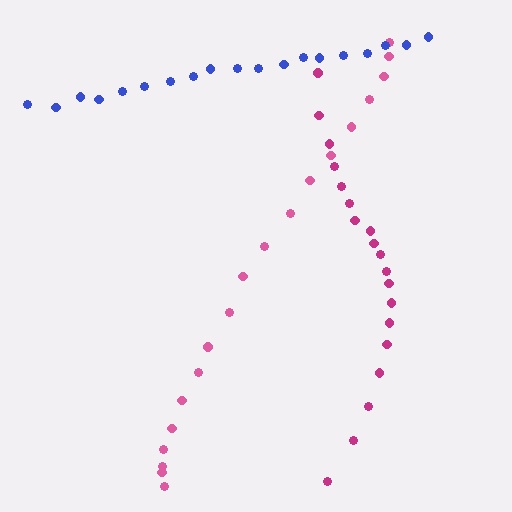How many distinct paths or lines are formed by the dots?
There are 3 distinct paths.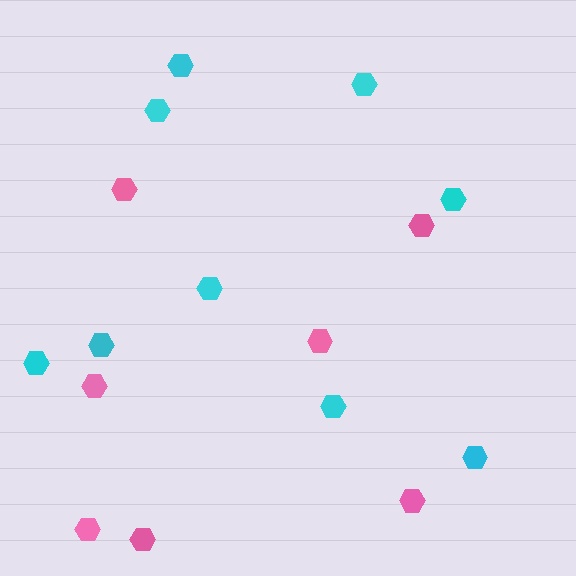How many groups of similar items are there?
There are 2 groups: one group of pink hexagons (7) and one group of cyan hexagons (9).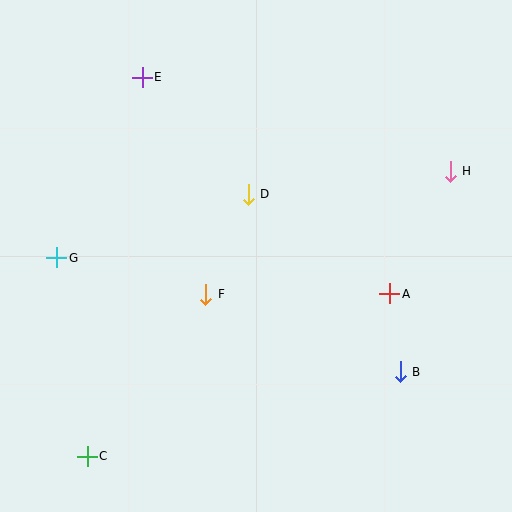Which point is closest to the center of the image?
Point D at (248, 194) is closest to the center.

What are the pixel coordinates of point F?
Point F is at (206, 294).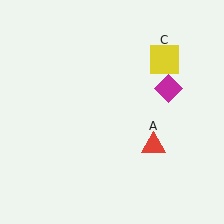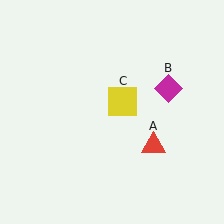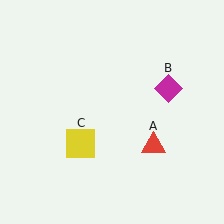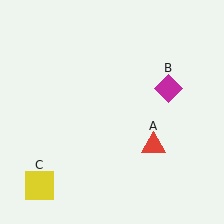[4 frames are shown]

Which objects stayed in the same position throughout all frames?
Red triangle (object A) and magenta diamond (object B) remained stationary.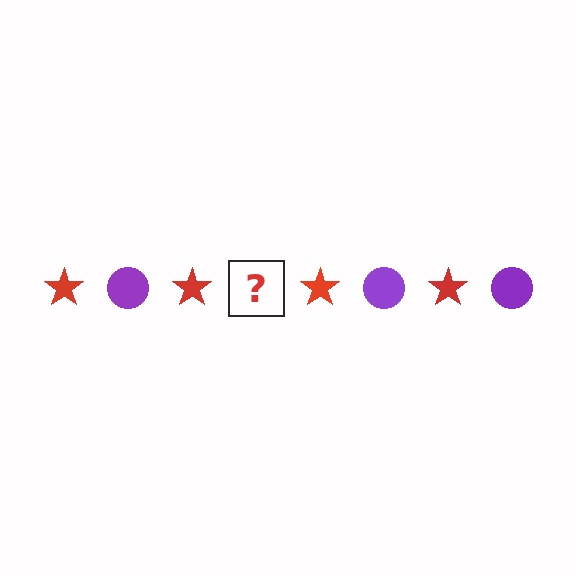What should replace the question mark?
The question mark should be replaced with a purple circle.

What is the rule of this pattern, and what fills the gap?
The rule is that the pattern alternates between red star and purple circle. The gap should be filled with a purple circle.